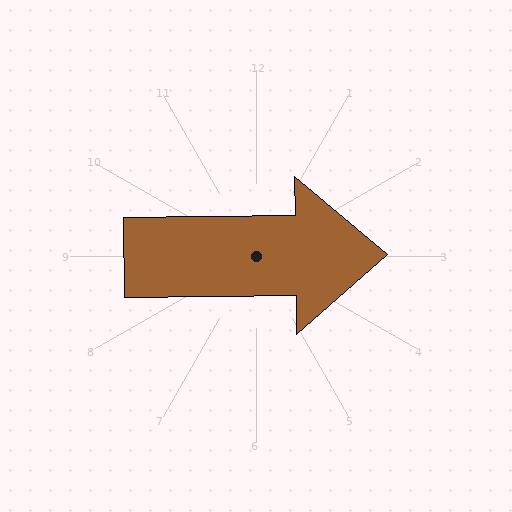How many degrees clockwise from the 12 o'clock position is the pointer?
Approximately 89 degrees.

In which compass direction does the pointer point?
East.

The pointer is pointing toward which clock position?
Roughly 3 o'clock.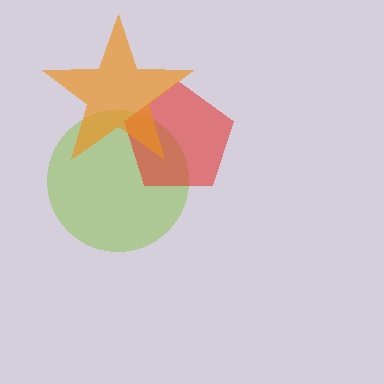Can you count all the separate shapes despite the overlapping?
Yes, there are 3 separate shapes.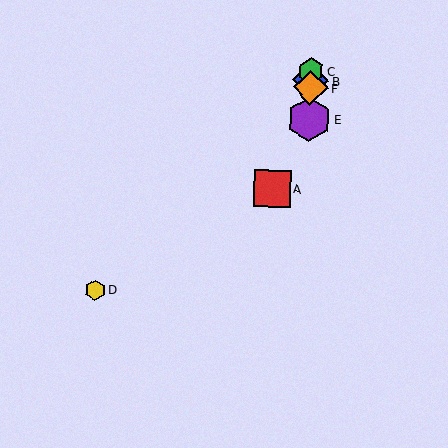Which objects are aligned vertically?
Objects B, C, E, F are aligned vertically.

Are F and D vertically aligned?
No, F is at x≈310 and D is at x≈95.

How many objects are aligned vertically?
4 objects (B, C, E, F) are aligned vertically.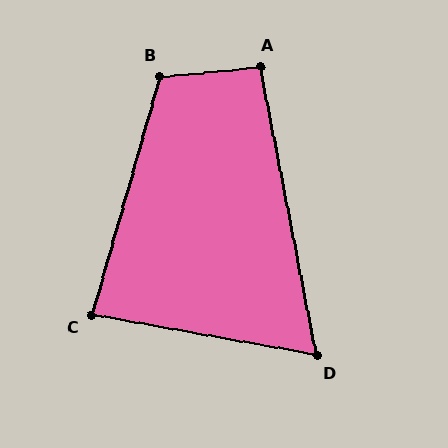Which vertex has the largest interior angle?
B, at approximately 111 degrees.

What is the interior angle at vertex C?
Approximately 84 degrees (acute).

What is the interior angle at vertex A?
Approximately 96 degrees (obtuse).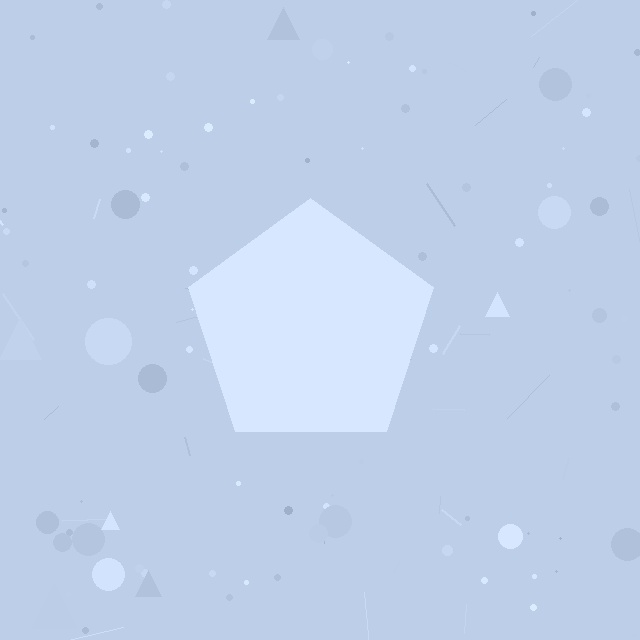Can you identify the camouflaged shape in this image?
The camouflaged shape is a pentagon.